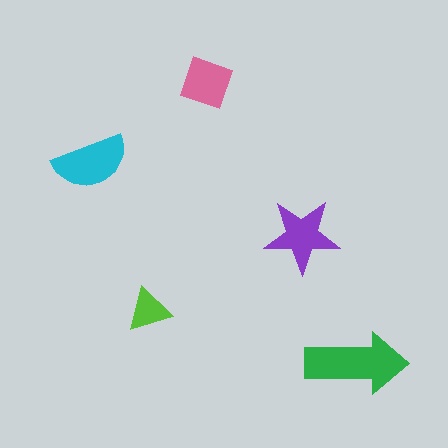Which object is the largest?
The green arrow.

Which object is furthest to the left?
The cyan semicircle is leftmost.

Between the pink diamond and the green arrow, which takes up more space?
The green arrow.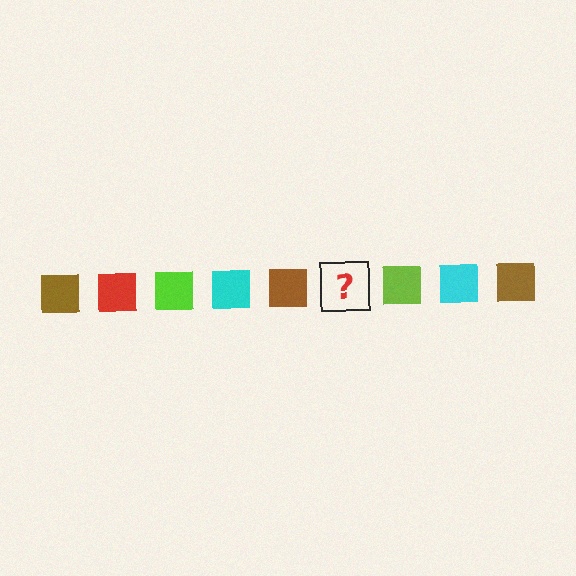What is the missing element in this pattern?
The missing element is a red square.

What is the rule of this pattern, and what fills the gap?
The rule is that the pattern cycles through brown, red, lime, cyan squares. The gap should be filled with a red square.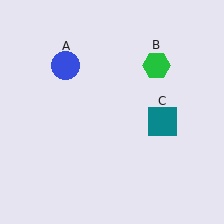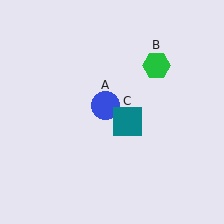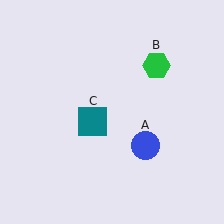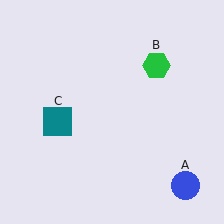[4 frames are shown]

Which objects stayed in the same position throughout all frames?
Green hexagon (object B) remained stationary.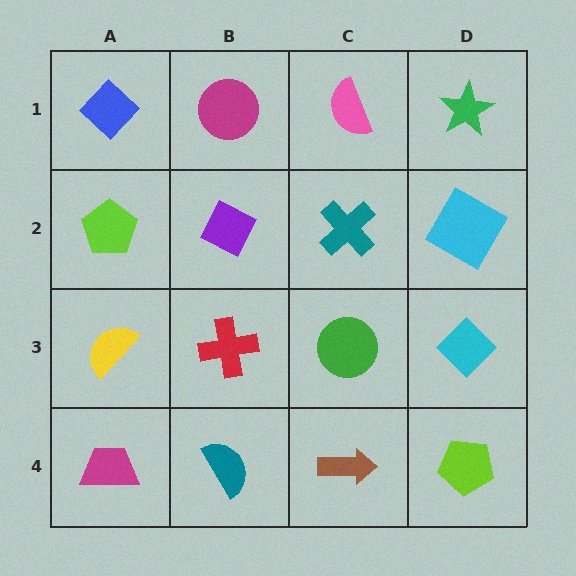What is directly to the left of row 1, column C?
A magenta circle.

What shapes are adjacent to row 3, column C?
A teal cross (row 2, column C), a brown arrow (row 4, column C), a red cross (row 3, column B), a cyan diamond (row 3, column D).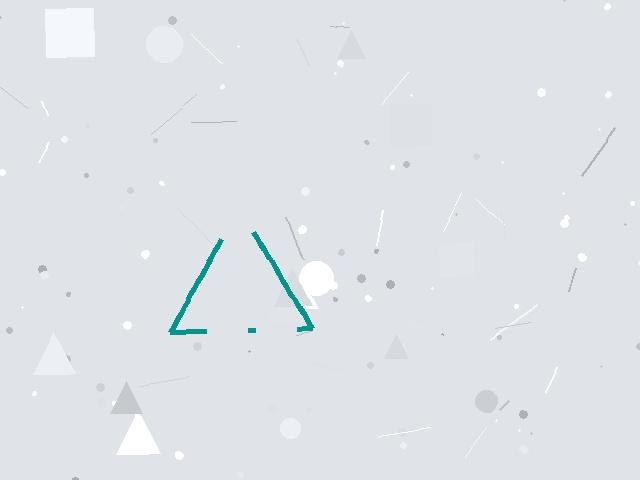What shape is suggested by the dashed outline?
The dashed outline suggests a triangle.